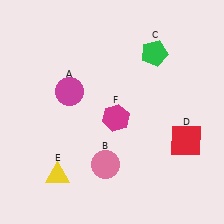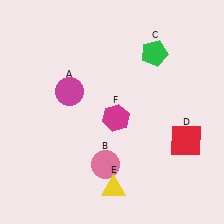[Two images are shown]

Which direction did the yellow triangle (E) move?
The yellow triangle (E) moved right.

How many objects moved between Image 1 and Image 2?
1 object moved between the two images.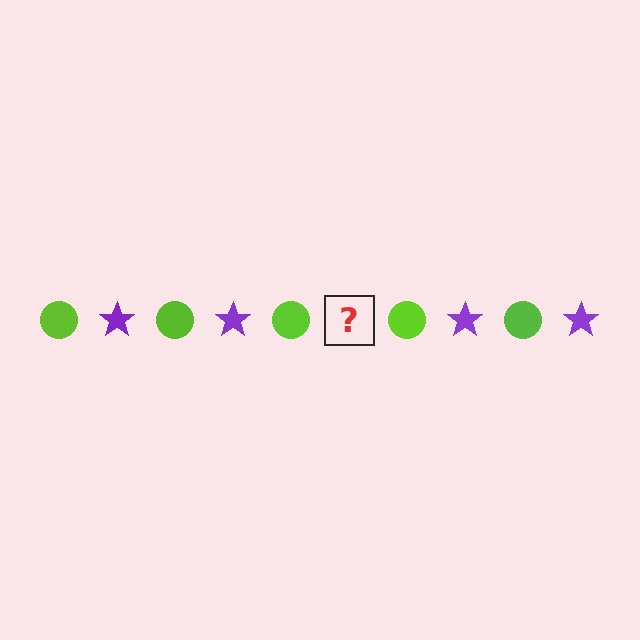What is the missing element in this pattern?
The missing element is a purple star.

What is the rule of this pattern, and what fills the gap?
The rule is that the pattern alternates between lime circle and purple star. The gap should be filled with a purple star.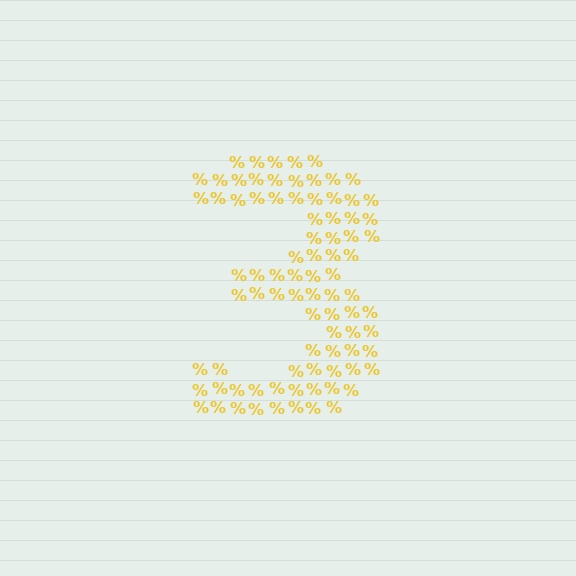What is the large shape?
The large shape is the digit 3.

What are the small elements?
The small elements are percent signs.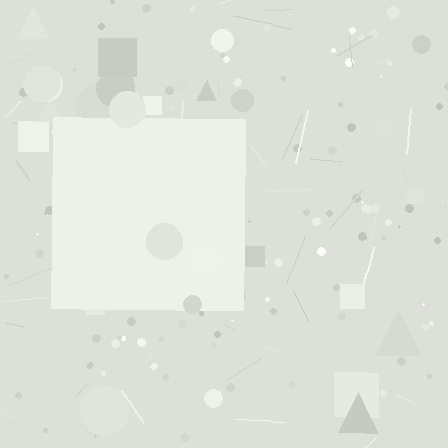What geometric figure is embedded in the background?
A square is embedded in the background.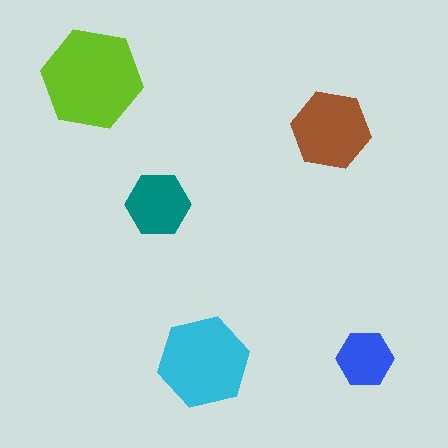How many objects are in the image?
There are 5 objects in the image.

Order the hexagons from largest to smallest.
the lime one, the cyan one, the brown one, the teal one, the blue one.